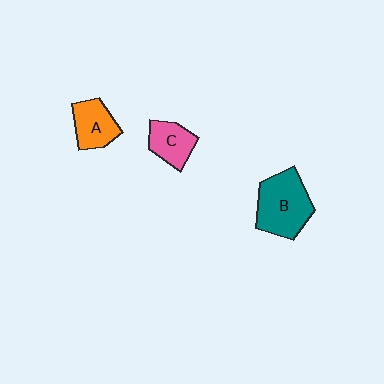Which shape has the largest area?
Shape B (teal).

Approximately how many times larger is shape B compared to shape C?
Approximately 1.8 times.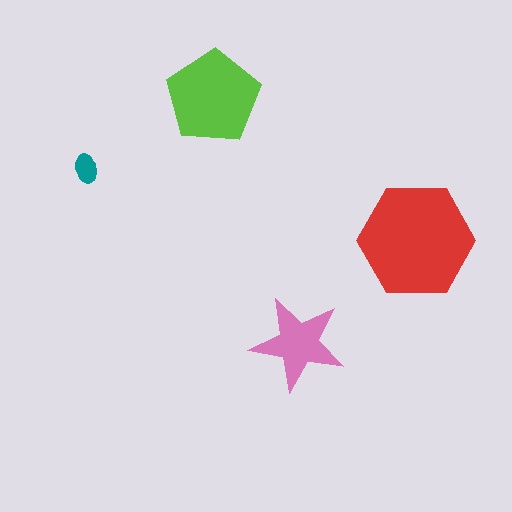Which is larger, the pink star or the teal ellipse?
The pink star.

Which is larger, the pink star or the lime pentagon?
The lime pentagon.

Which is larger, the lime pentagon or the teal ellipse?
The lime pentagon.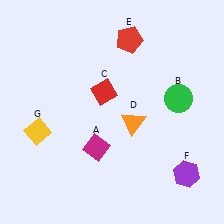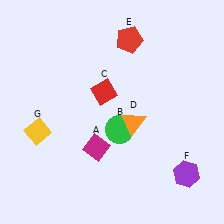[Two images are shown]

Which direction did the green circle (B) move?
The green circle (B) moved left.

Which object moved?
The green circle (B) moved left.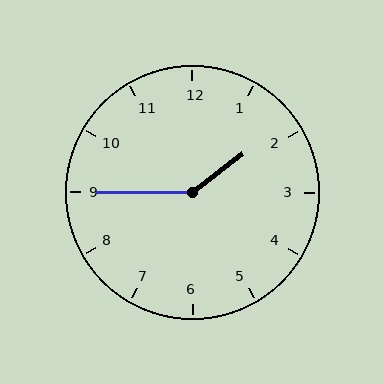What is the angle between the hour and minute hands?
Approximately 142 degrees.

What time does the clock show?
1:45.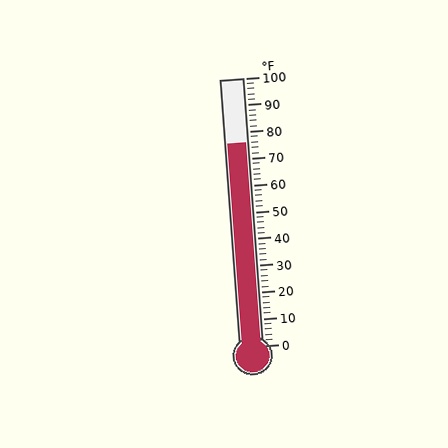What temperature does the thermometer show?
The thermometer shows approximately 76°F.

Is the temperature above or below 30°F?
The temperature is above 30°F.